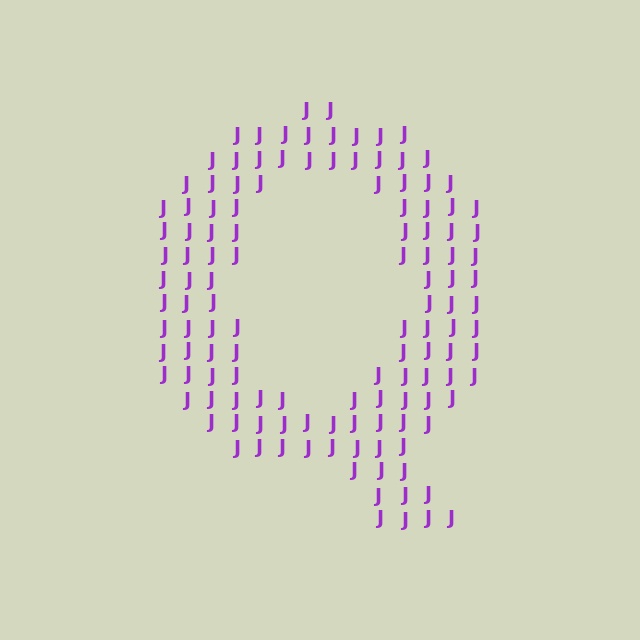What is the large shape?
The large shape is the letter Q.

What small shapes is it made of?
It is made of small letter J's.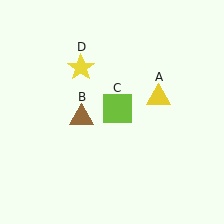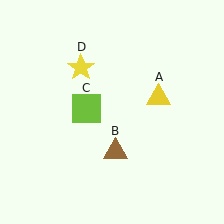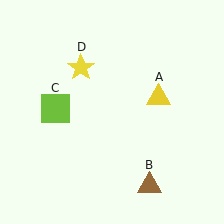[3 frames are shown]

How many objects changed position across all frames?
2 objects changed position: brown triangle (object B), lime square (object C).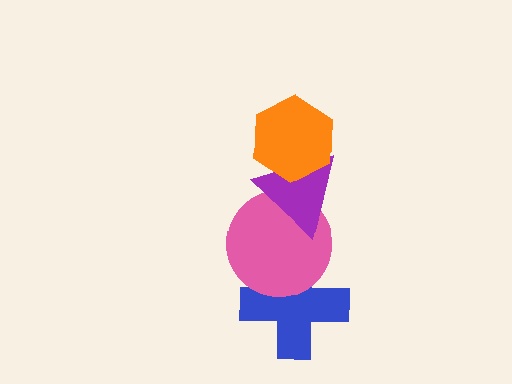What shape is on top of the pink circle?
The purple triangle is on top of the pink circle.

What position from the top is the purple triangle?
The purple triangle is 2nd from the top.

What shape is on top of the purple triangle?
The orange hexagon is on top of the purple triangle.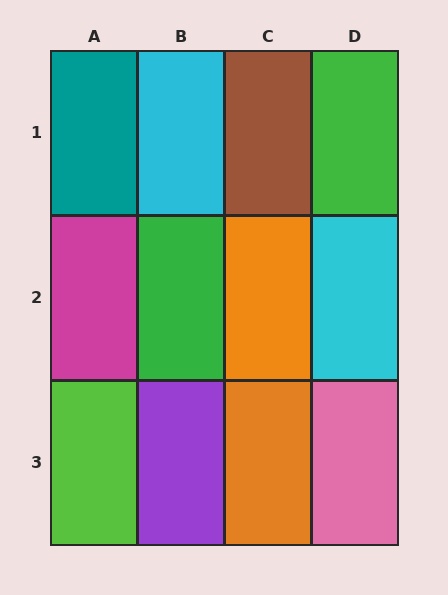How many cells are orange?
2 cells are orange.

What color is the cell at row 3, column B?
Purple.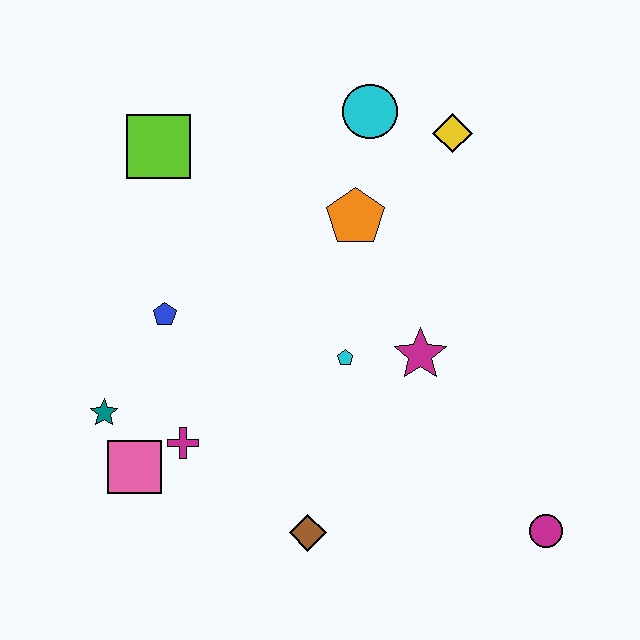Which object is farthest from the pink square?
The yellow diamond is farthest from the pink square.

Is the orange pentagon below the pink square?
No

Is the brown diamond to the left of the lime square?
No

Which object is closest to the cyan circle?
The yellow diamond is closest to the cyan circle.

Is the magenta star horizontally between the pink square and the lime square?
No